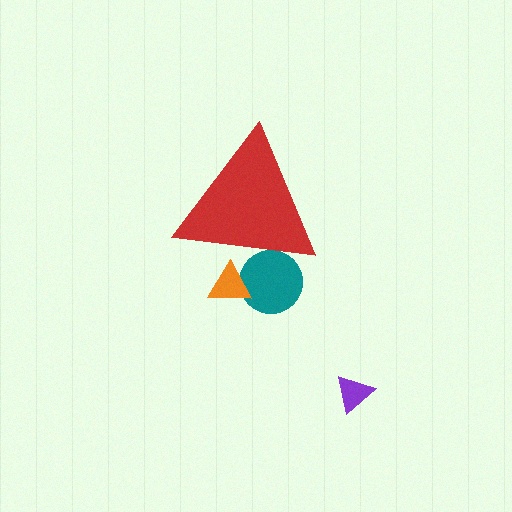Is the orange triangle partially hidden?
Yes, the orange triangle is partially hidden behind the red triangle.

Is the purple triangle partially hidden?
No, the purple triangle is fully visible.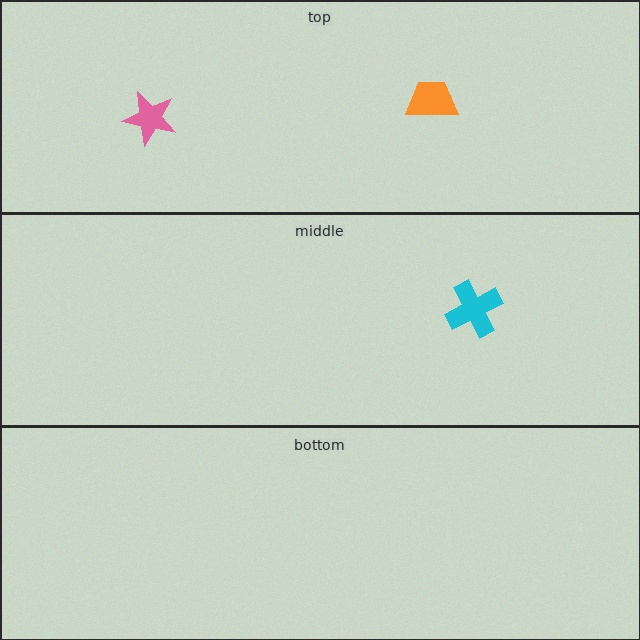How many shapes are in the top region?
2.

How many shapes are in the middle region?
1.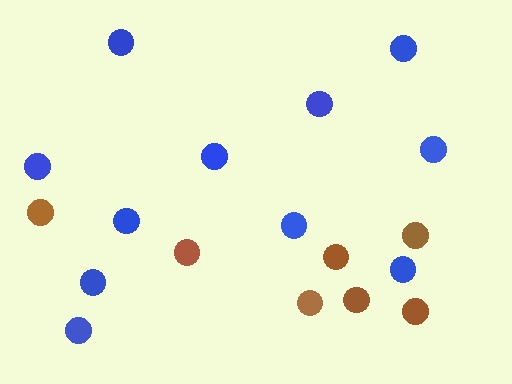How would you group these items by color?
There are 2 groups: one group of brown circles (7) and one group of blue circles (11).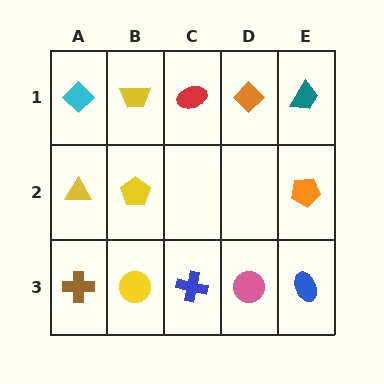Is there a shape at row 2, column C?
No, that cell is empty.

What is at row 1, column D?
An orange diamond.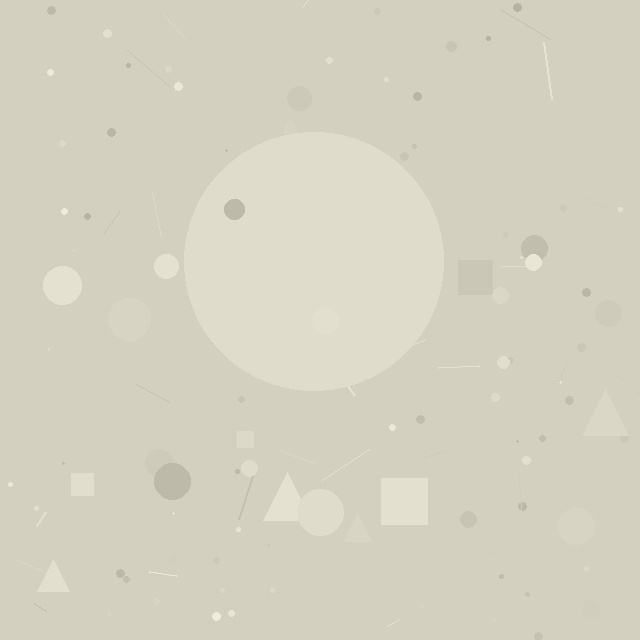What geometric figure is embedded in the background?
A circle is embedded in the background.